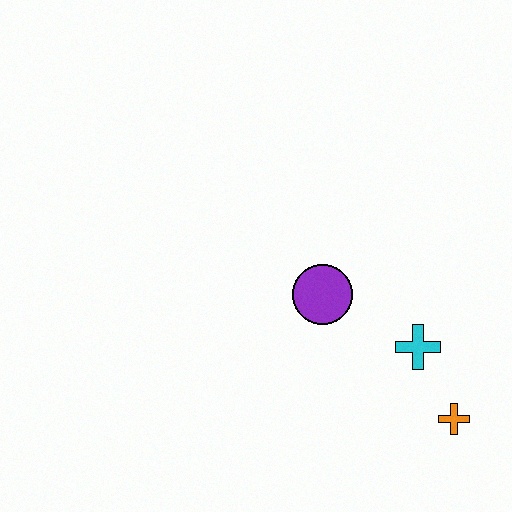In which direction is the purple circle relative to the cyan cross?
The purple circle is to the left of the cyan cross.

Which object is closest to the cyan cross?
The orange cross is closest to the cyan cross.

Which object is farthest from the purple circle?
The orange cross is farthest from the purple circle.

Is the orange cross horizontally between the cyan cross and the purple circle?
No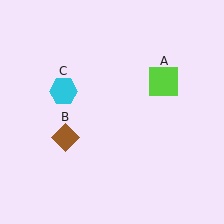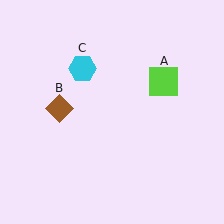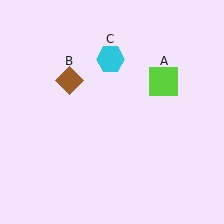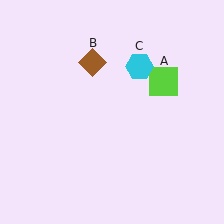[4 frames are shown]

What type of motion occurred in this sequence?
The brown diamond (object B), cyan hexagon (object C) rotated clockwise around the center of the scene.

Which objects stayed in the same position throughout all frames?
Lime square (object A) remained stationary.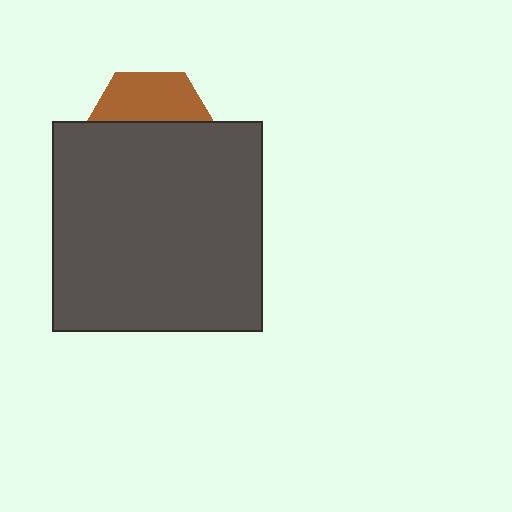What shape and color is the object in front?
The object in front is a dark gray square.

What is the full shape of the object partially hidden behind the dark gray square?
The partially hidden object is a brown hexagon.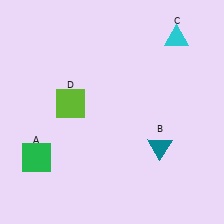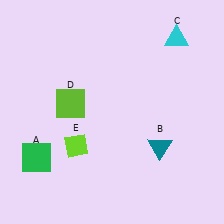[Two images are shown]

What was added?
A lime diamond (E) was added in Image 2.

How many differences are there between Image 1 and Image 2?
There is 1 difference between the two images.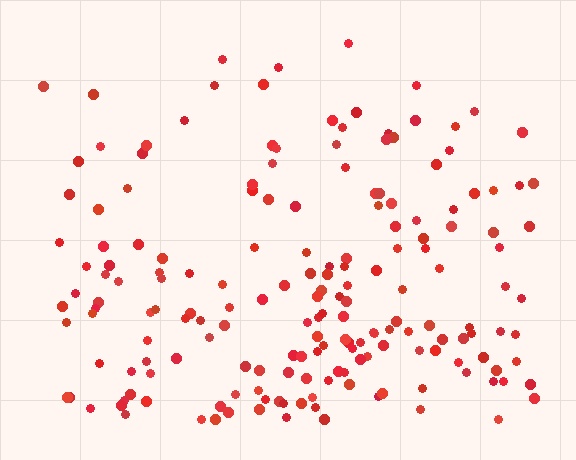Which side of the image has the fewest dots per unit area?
The top.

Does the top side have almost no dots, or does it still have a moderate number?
Still a moderate number, just noticeably fewer than the bottom.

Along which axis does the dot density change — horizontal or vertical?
Vertical.